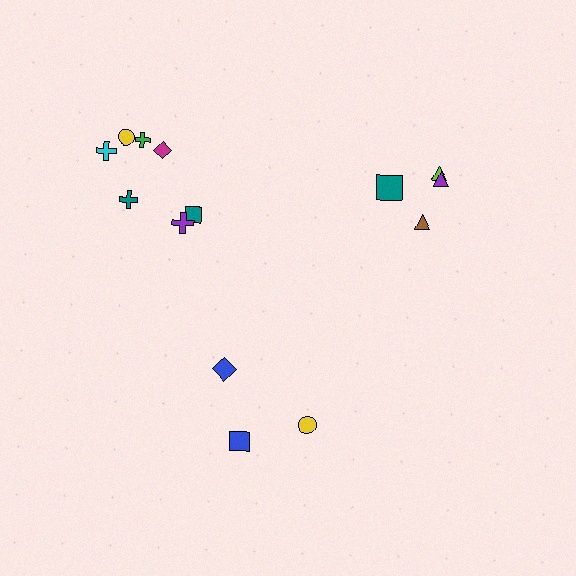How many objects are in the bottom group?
There are 3 objects.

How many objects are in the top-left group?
There are 7 objects.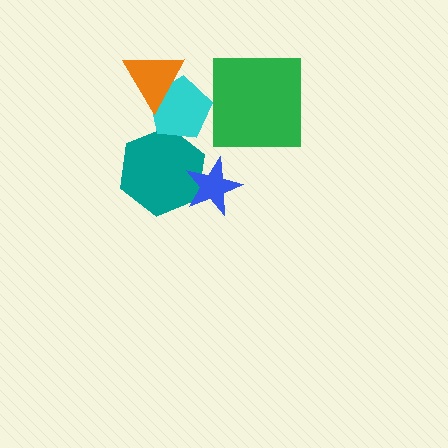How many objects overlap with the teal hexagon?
2 objects overlap with the teal hexagon.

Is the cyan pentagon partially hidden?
Yes, it is partially covered by another shape.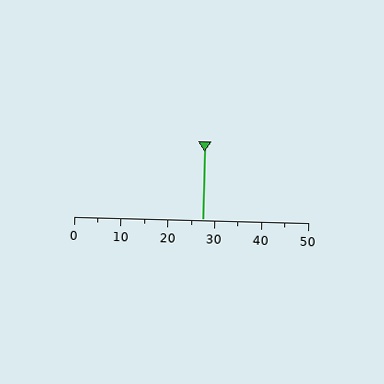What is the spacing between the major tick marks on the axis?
The major ticks are spaced 10 apart.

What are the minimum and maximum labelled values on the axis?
The axis runs from 0 to 50.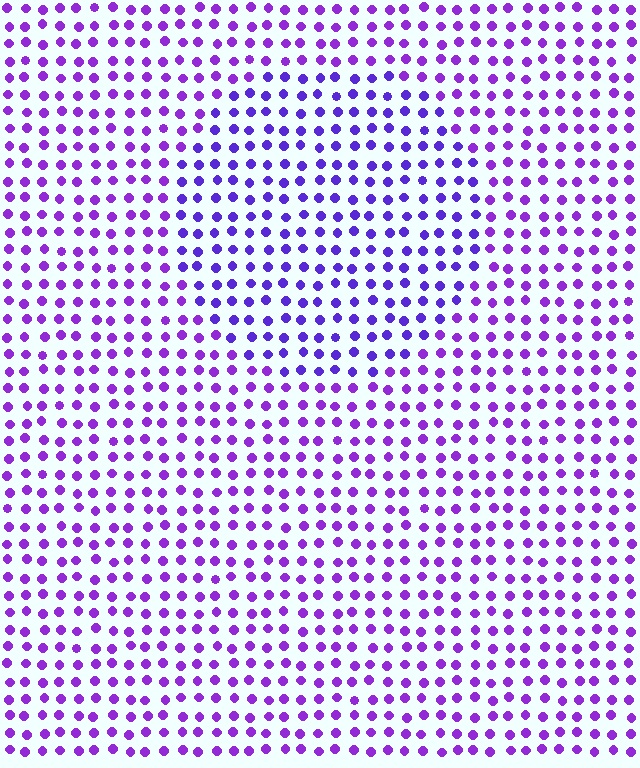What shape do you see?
I see a circle.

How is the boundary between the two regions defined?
The boundary is defined purely by a slight shift in hue (about 20 degrees). Spacing, size, and orientation are identical on both sides.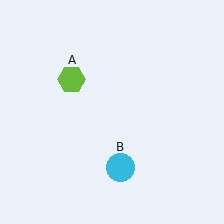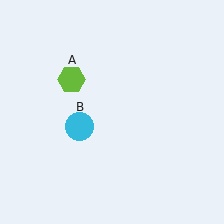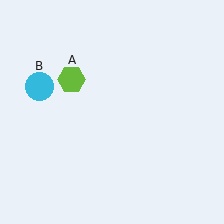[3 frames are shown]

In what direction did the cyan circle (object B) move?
The cyan circle (object B) moved up and to the left.